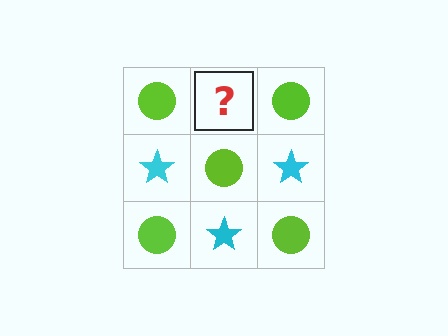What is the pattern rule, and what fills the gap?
The rule is that it alternates lime circle and cyan star in a checkerboard pattern. The gap should be filled with a cyan star.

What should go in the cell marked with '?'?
The missing cell should contain a cyan star.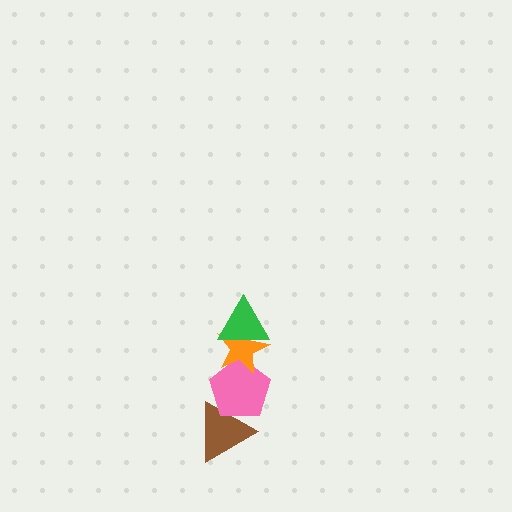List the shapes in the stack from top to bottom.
From top to bottom: the green triangle, the orange star, the pink pentagon, the brown triangle.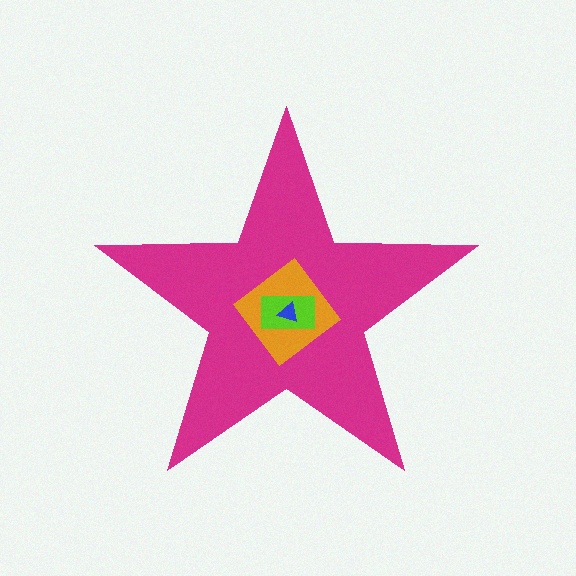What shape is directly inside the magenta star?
The orange diamond.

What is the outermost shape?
The magenta star.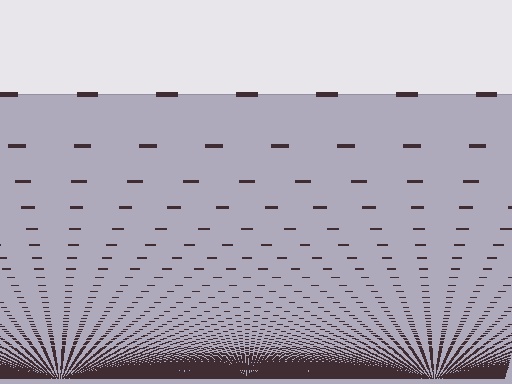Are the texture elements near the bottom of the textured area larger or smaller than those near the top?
Smaller. The gradient is inverted — elements near the bottom are smaller and denser.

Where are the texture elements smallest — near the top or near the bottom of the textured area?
Near the bottom.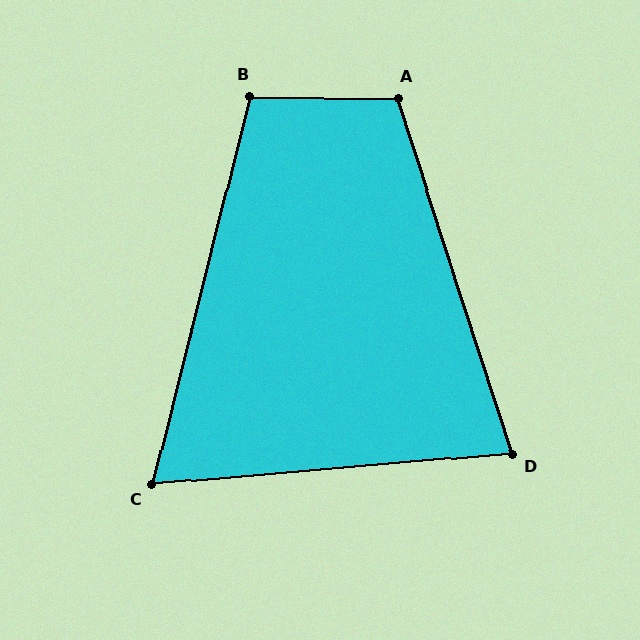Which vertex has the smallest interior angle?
C, at approximately 71 degrees.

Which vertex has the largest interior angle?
A, at approximately 109 degrees.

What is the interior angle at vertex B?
Approximately 103 degrees (obtuse).